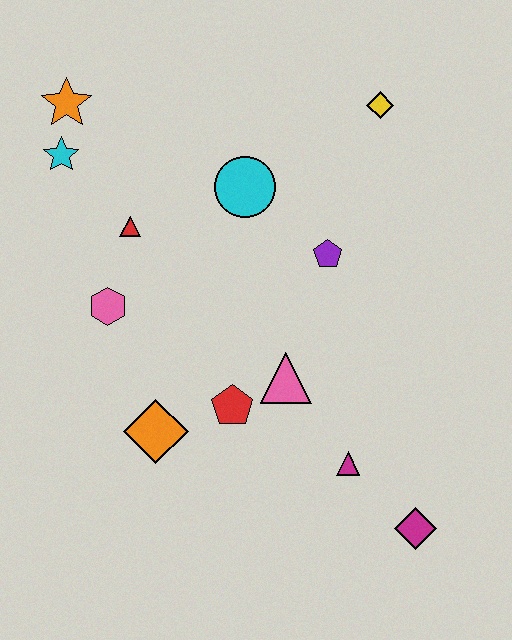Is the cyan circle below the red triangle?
No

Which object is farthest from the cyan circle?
The magenta diamond is farthest from the cyan circle.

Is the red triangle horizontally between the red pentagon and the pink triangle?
No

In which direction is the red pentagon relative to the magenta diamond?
The red pentagon is to the left of the magenta diamond.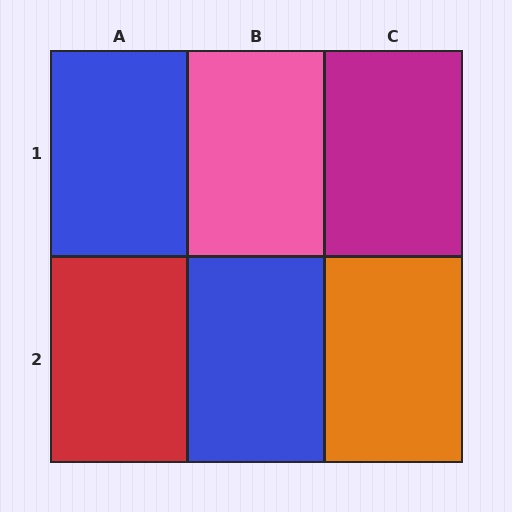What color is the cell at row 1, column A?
Blue.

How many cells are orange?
1 cell is orange.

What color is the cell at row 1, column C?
Magenta.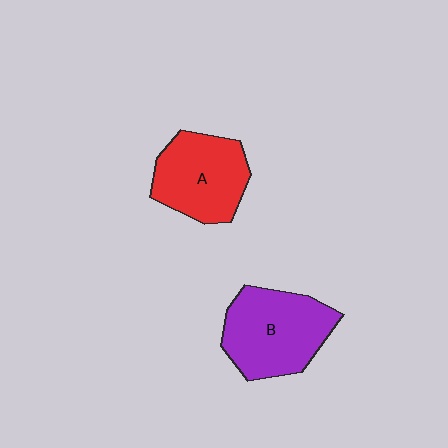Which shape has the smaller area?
Shape A (red).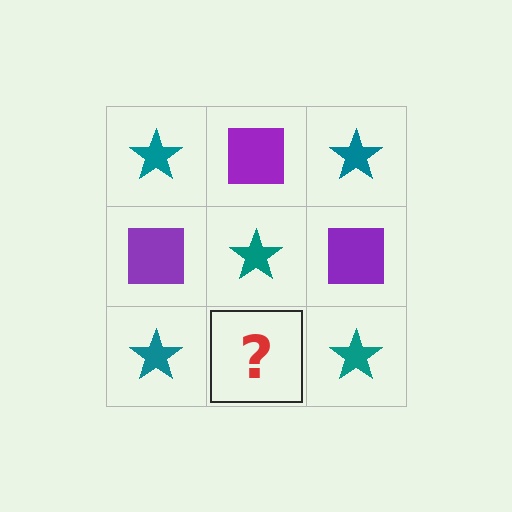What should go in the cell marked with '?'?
The missing cell should contain a purple square.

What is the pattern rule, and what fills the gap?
The rule is that it alternates teal star and purple square in a checkerboard pattern. The gap should be filled with a purple square.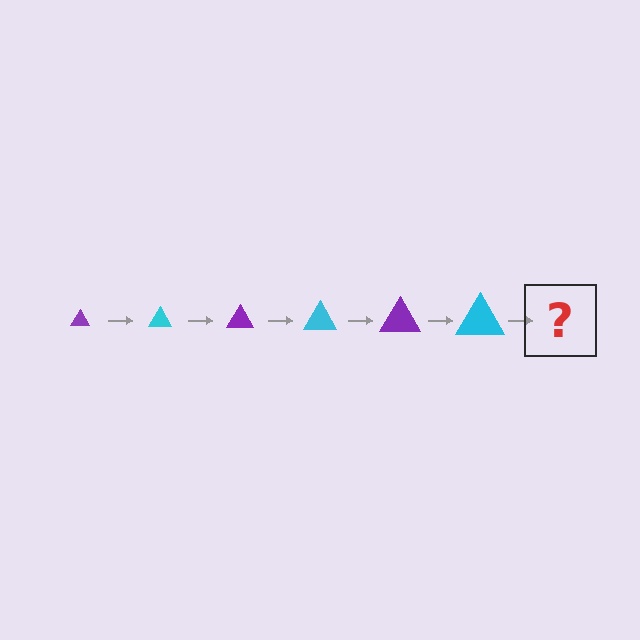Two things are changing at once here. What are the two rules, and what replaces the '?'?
The two rules are that the triangle grows larger each step and the color cycles through purple and cyan. The '?' should be a purple triangle, larger than the previous one.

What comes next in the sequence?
The next element should be a purple triangle, larger than the previous one.